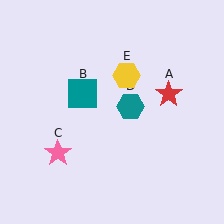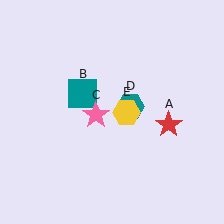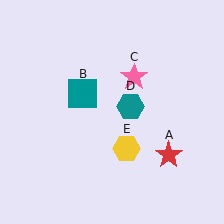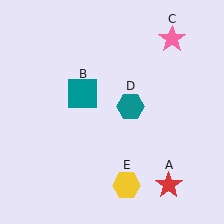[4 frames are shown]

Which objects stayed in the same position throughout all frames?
Teal square (object B) and teal hexagon (object D) remained stationary.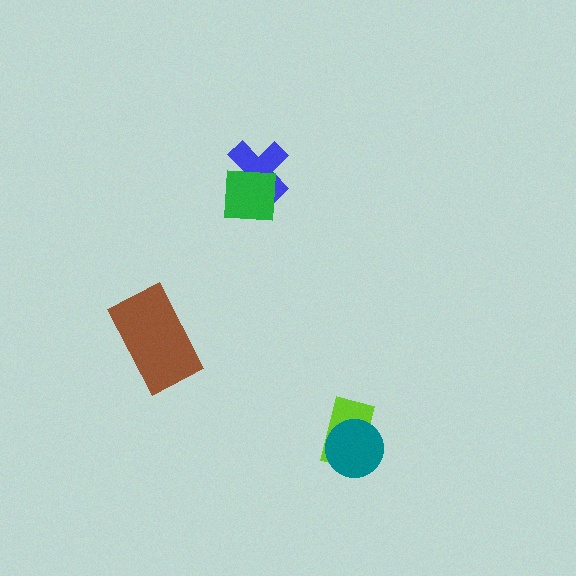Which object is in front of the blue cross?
The green square is in front of the blue cross.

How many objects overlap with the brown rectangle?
0 objects overlap with the brown rectangle.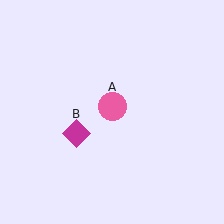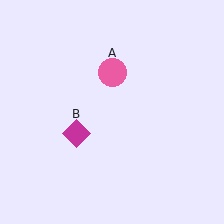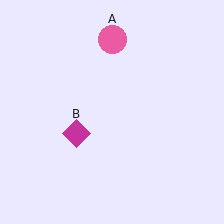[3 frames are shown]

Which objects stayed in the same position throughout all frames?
Magenta diamond (object B) remained stationary.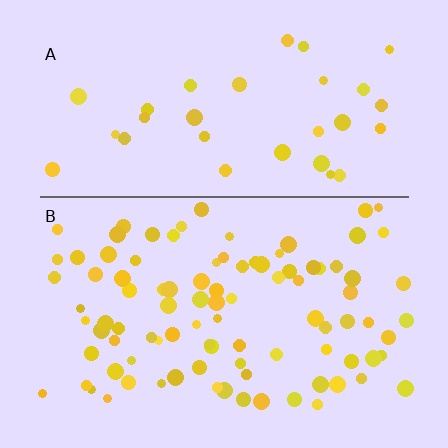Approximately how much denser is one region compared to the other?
Approximately 2.9× — region B over region A.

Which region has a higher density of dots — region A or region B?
B (the bottom).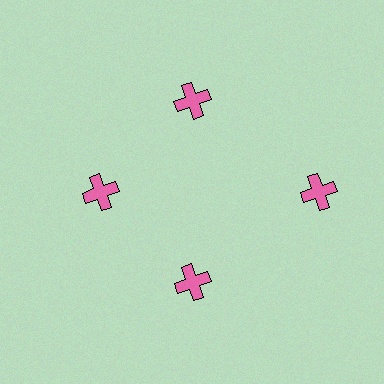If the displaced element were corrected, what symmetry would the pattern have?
It would have 4-fold rotational symmetry — the pattern would map onto itself every 90 degrees.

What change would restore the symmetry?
The symmetry would be restored by moving it inward, back onto the ring so that all 4 crosses sit at equal angles and equal distance from the center.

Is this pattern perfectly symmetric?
No. The 4 pink crosses are arranged in a ring, but one element near the 3 o'clock position is pushed outward from the center, breaking the 4-fold rotational symmetry.